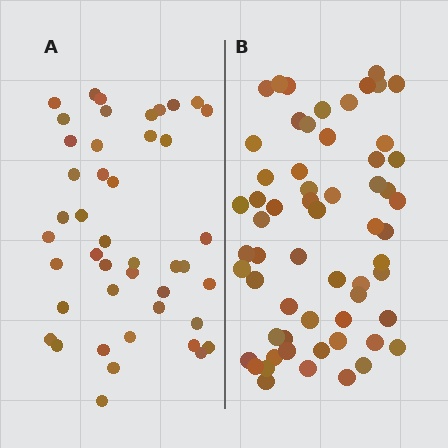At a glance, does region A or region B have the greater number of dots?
Region B (the right region) has more dots.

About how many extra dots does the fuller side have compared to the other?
Region B has approximately 15 more dots than region A.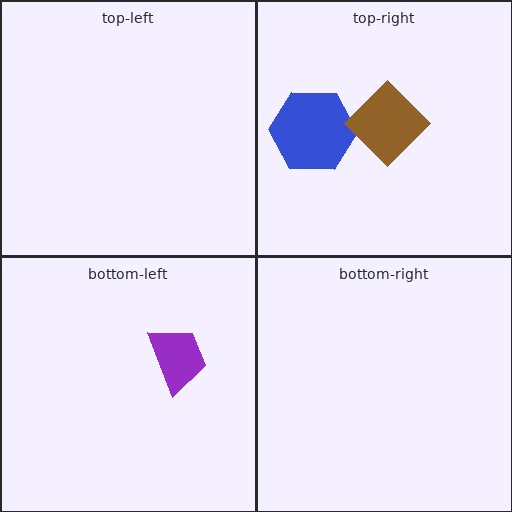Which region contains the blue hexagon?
The top-right region.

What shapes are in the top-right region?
The blue hexagon, the brown diamond.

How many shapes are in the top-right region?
2.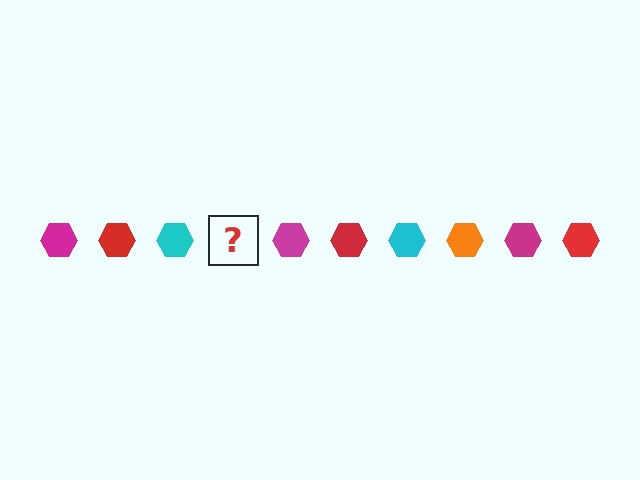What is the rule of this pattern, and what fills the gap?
The rule is that the pattern cycles through magenta, red, cyan, orange hexagons. The gap should be filled with an orange hexagon.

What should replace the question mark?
The question mark should be replaced with an orange hexagon.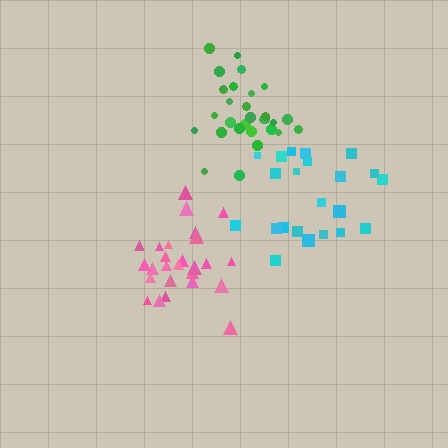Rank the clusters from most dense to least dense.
green, pink, cyan.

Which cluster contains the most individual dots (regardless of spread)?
Green (29).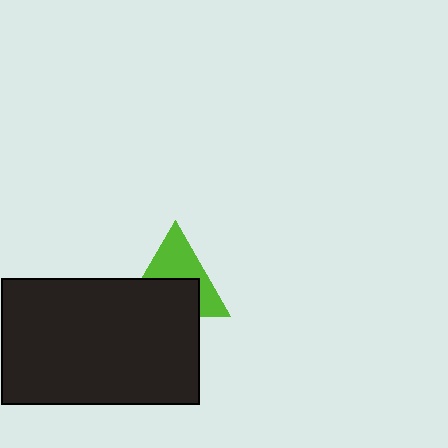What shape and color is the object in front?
The object in front is a black rectangle.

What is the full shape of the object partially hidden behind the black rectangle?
The partially hidden object is a lime triangle.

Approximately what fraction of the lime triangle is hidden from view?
Roughly 50% of the lime triangle is hidden behind the black rectangle.